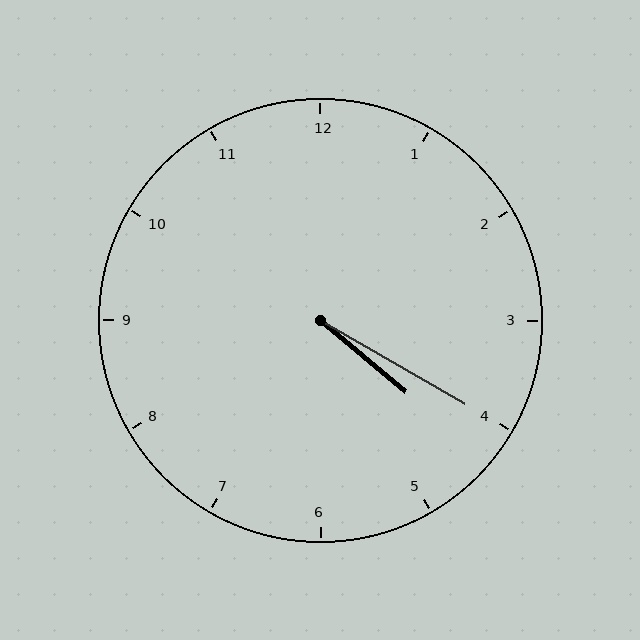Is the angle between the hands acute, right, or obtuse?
It is acute.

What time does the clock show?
4:20.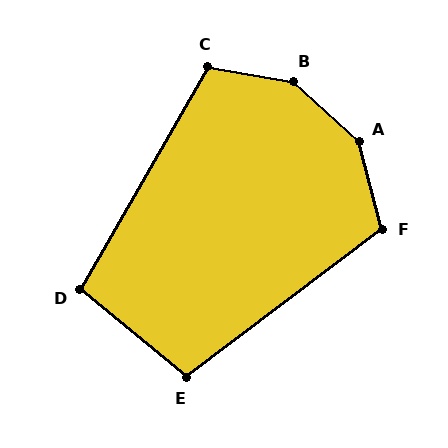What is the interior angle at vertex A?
Approximately 147 degrees (obtuse).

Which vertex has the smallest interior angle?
D, at approximately 100 degrees.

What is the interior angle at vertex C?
Approximately 110 degrees (obtuse).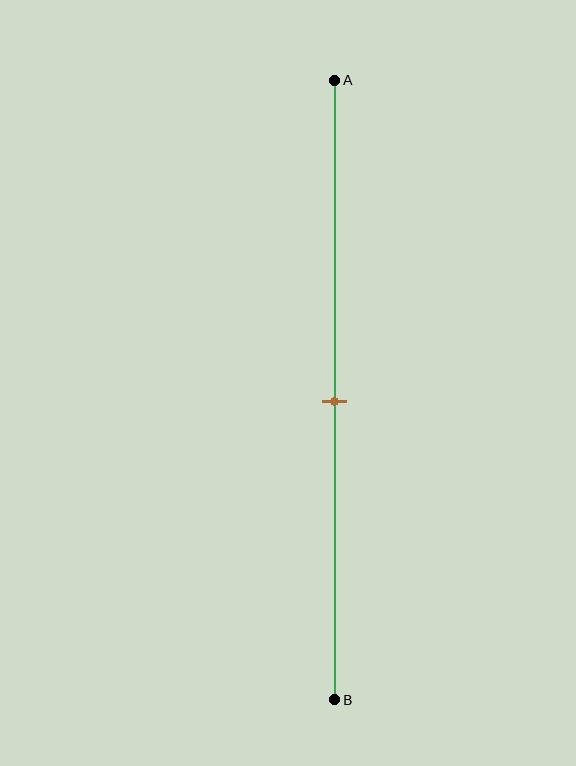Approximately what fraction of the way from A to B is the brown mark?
The brown mark is approximately 50% of the way from A to B.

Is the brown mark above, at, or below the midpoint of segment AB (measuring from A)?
The brown mark is approximately at the midpoint of segment AB.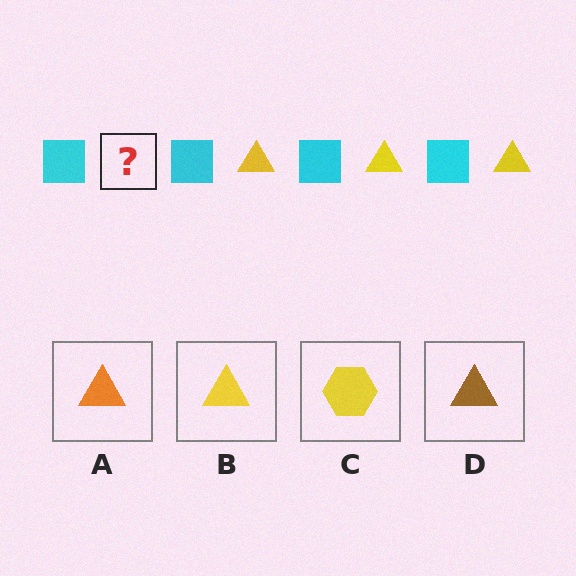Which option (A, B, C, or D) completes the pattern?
B.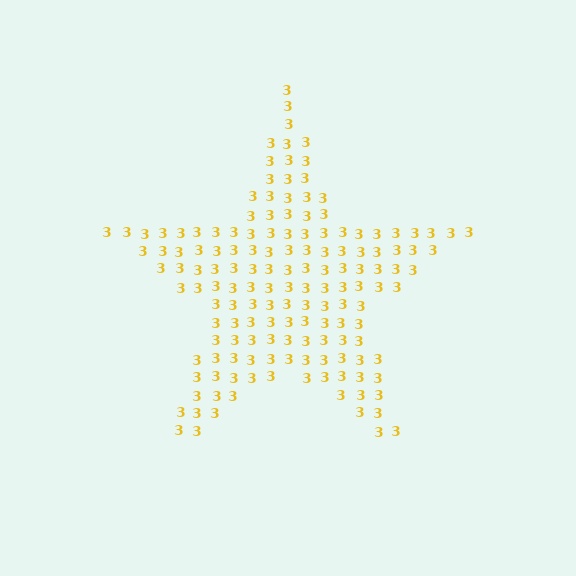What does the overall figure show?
The overall figure shows a star.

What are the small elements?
The small elements are digit 3's.